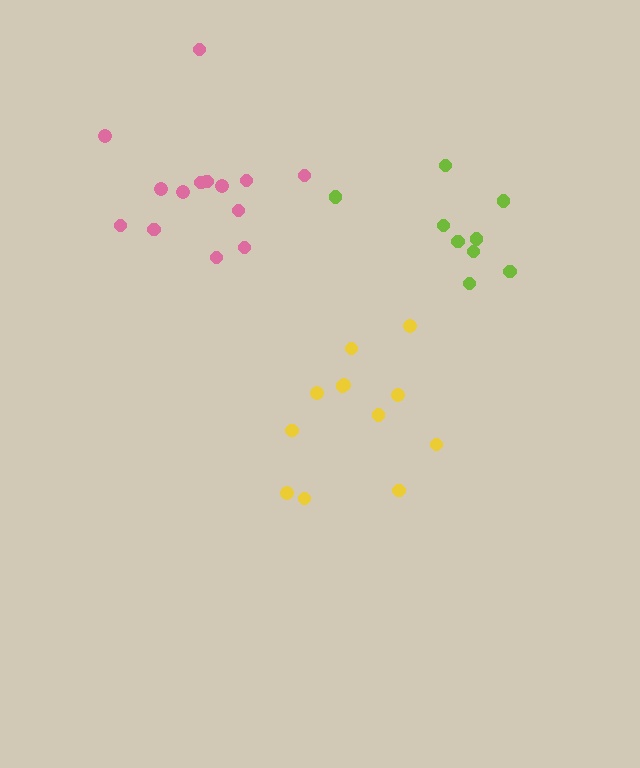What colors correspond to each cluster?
The clusters are colored: pink, yellow, lime.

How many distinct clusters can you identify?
There are 3 distinct clusters.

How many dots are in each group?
Group 1: 14 dots, Group 2: 12 dots, Group 3: 9 dots (35 total).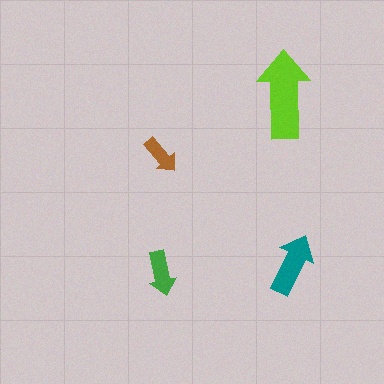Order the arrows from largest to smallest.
the lime one, the teal one, the green one, the brown one.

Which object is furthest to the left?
The green arrow is leftmost.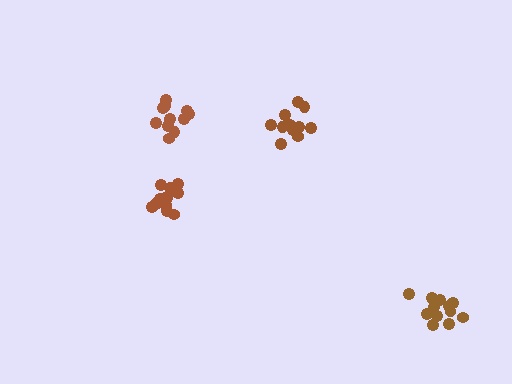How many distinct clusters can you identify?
There are 4 distinct clusters.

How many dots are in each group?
Group 1: 15 dots, Group 2: 11 dots, Group 3: 12 dots, Group 4: 12 dots (50 total).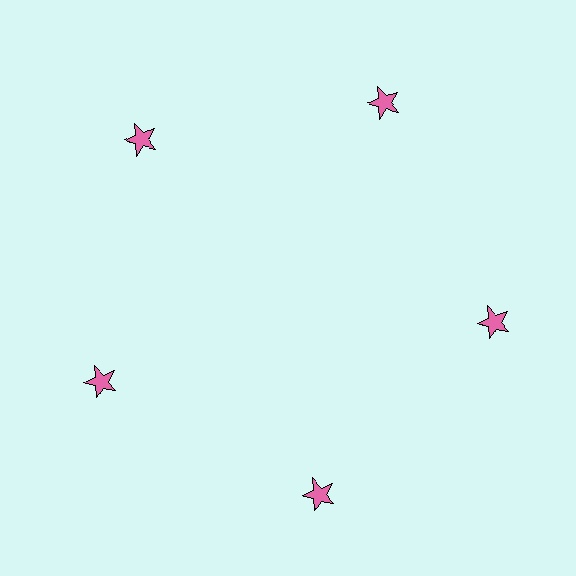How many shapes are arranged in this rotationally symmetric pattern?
There are 5 shapes, arranged in 5 groups of 1.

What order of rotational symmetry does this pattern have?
This pattern has 5-fold rotational symmetry.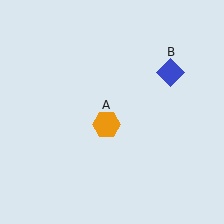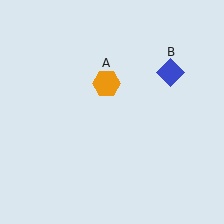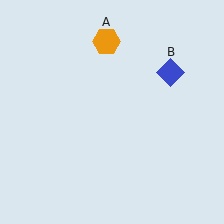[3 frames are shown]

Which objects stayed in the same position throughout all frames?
Blue diamond (object B) remained stationary.